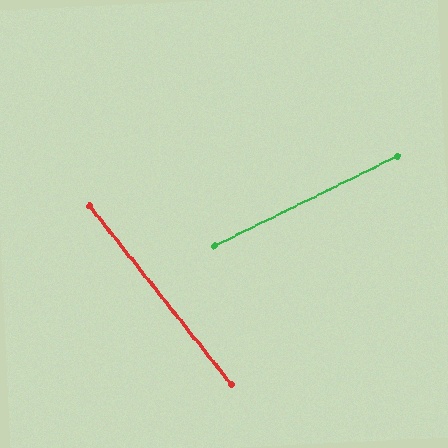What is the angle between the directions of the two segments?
Approximately 77 degrees.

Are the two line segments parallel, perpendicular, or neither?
Neither parallel nor perpendicular — they differ by about 77°.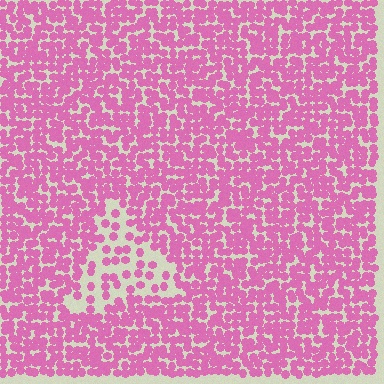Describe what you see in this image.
The image contains small pink elements arranged at two different densities. A triangle-shaped region is visible where the elements are less densely packed than the surrounding area.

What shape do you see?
I see a triangle.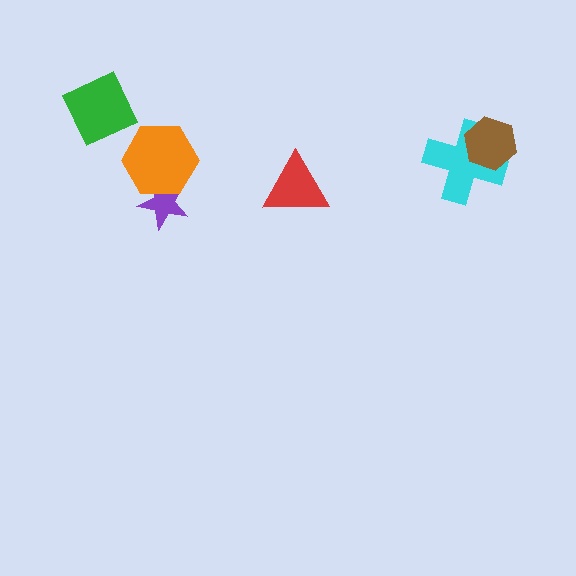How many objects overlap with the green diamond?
0 objects overlap with the green diamond.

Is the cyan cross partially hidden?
Yes, it is partially covered by another shape.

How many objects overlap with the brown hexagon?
1 object overlaps with the brown hexagon.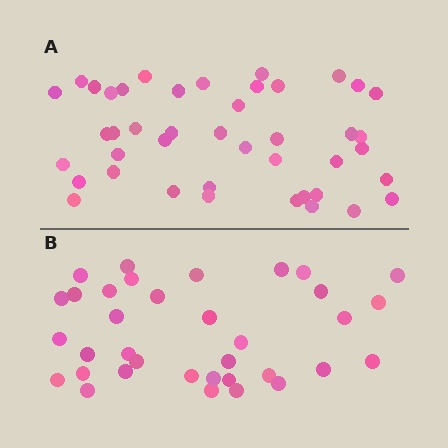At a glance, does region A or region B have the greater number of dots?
Region A (the top region) has more dots.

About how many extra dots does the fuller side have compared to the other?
Region A has roughly 8 or so more dots than region B.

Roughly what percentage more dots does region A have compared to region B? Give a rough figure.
About 25% more.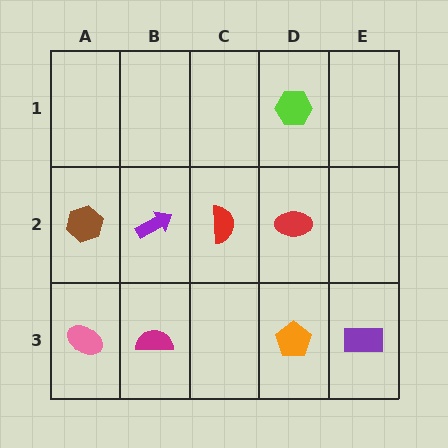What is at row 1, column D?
A lime hexagon.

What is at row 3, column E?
A purple rectangle.